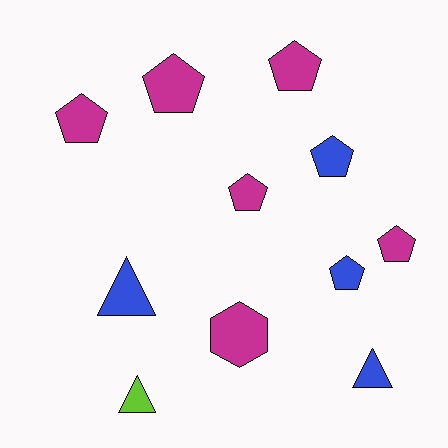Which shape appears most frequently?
Pentagon, with 7 objects.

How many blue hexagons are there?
There are no blue hexagons.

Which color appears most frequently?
Magenta, with 6 objects.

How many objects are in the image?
There are 11 objects.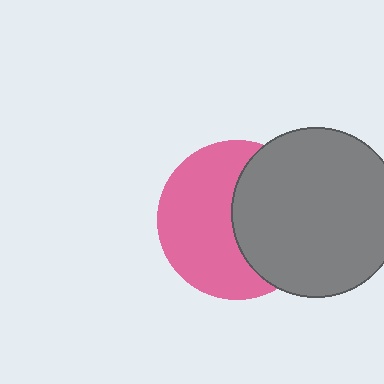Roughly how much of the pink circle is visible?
About half of it is visible (roughly 56%).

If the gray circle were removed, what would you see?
You would see the complete pink circle.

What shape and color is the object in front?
The object in front is a gray circle.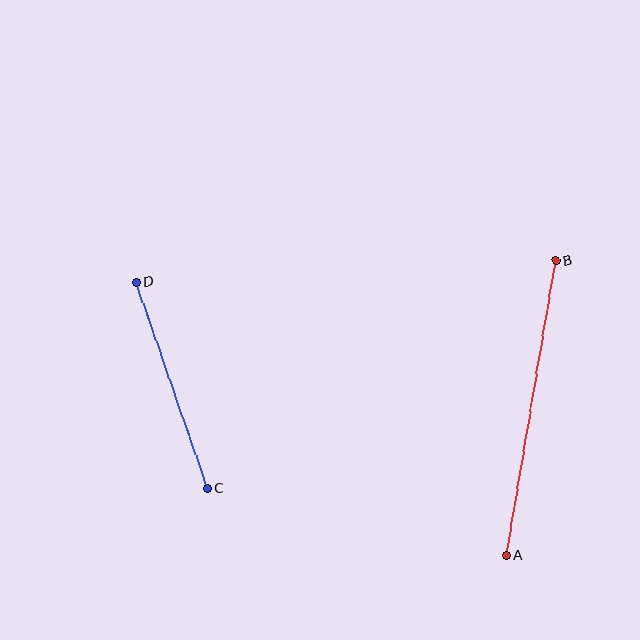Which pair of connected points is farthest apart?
Points A and B are farthest apart.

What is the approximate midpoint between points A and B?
The midpoint is at approximately (531, 408) pixels.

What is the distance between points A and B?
The distance is approximately 299 pixels.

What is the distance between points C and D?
The distance is approximately 218 pixels.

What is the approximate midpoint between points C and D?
The midpoint is at approximately (172, 385) pixels.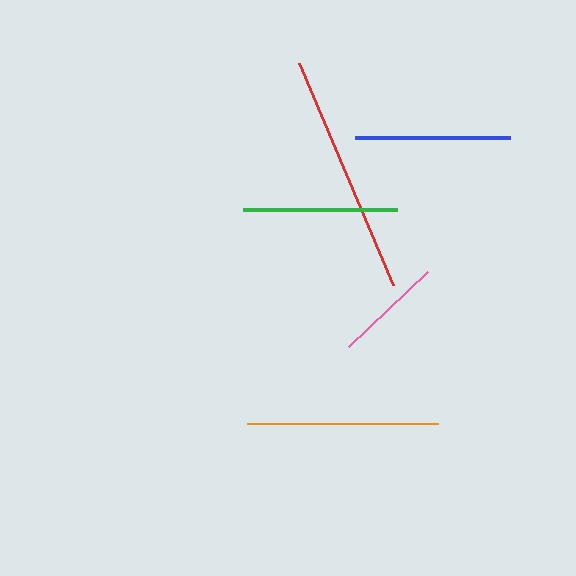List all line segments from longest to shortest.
From longest to shortest: red, orange, blue, green, pink.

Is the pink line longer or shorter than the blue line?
The blue line is longer than the pink line.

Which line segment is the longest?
The red line is the longest at approximately 241 pixels.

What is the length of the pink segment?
The pink segment is approximately 108 pixels long.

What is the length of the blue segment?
The blue segment is approximately 155 pixels long.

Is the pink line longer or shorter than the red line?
The red line is longer than the pink line.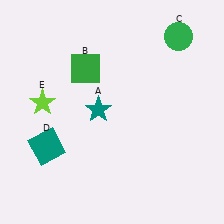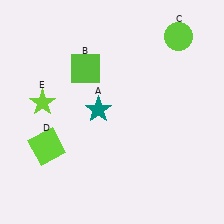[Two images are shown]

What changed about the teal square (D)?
In Image 1, D is teal. In Image 2, it changed to lime.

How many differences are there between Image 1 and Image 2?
There are 3 differences between the two images.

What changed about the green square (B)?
In Image 1, B is green. In Image 2, it changed to lime.